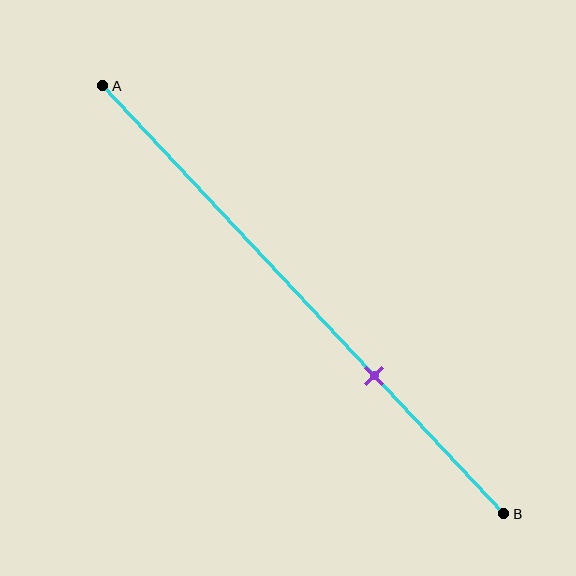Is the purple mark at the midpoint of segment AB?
No, the mark is at about 70% from A, not at the 50% midpoint.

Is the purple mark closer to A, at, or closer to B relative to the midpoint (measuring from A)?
The purple mark is closer to point B than the midpoint of segment AB.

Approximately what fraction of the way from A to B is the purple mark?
The purple mark is approximately 70% of the way from A to B.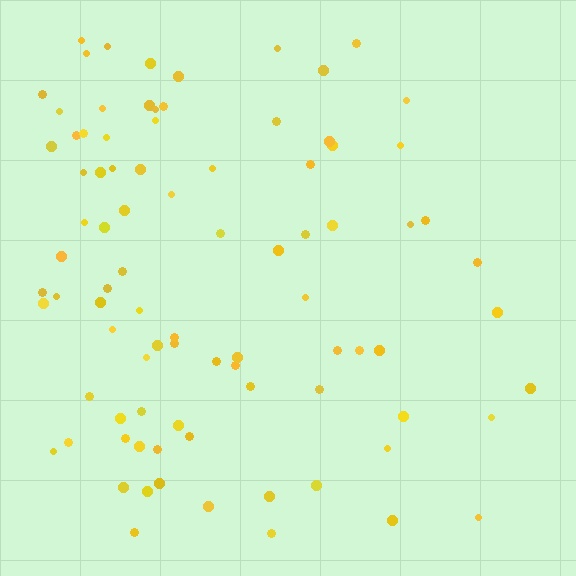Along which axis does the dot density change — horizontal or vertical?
Horizontal.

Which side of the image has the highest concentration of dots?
The left.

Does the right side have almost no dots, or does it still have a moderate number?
Still a moderate number, just noticeably fewer than the left.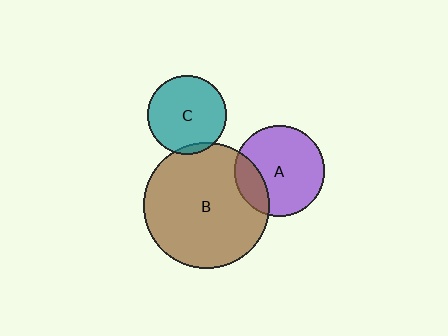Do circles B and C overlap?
Yes.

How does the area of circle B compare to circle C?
Approximately 2.5 times.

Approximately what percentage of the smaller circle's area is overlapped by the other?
Approximately 5%.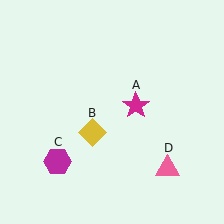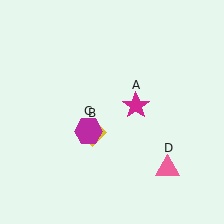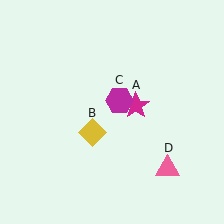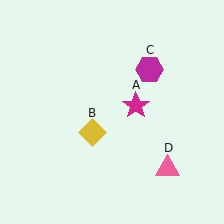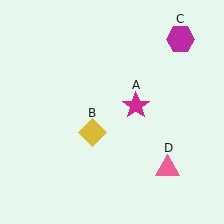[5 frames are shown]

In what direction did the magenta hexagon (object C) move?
The magenta hexagon (object C) moved up and to the right.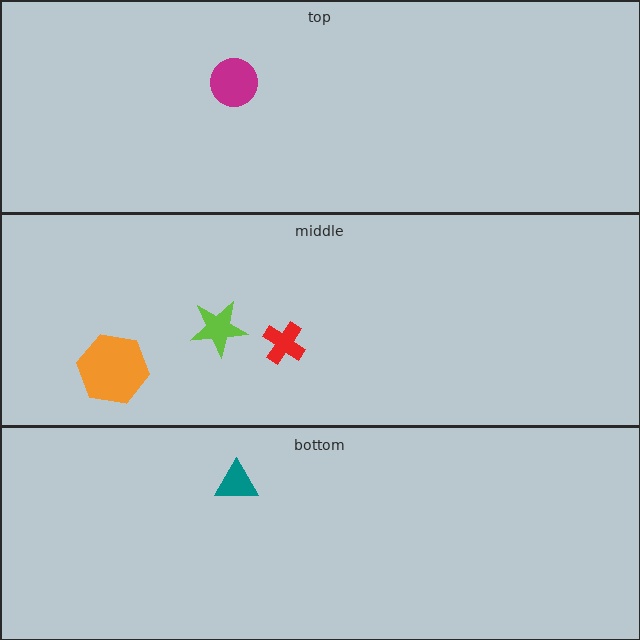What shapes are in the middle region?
The red cross, the lime star, the orange hexagon.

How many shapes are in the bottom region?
1.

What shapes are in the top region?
The magenta circle.